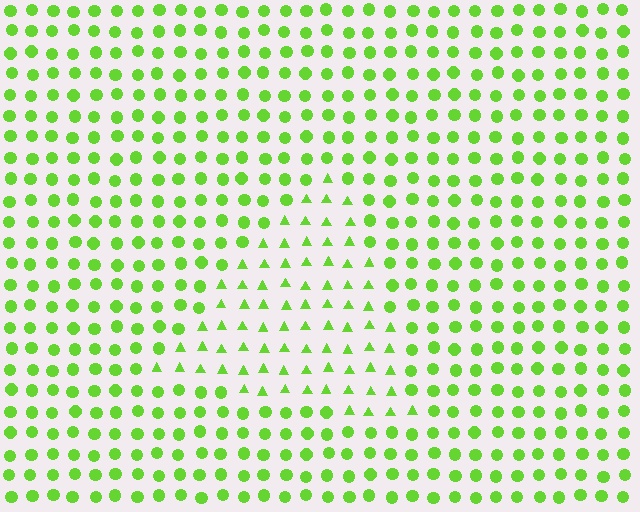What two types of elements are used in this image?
The image uses triangles inside the triangle region and circles outside it.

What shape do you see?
I see a triangle.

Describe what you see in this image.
The image is filled with small lime elements arranged in a uniform grid. A triangle-shaped region contains triangles, while the surrounding area contains circles. The boundary is defined purely by the change in element shape.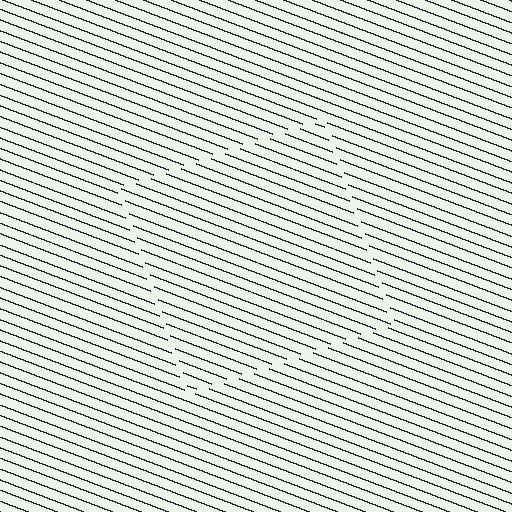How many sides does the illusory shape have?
4 sides — the line-ends trace a square.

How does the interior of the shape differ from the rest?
The interior of the shape contains the same grating, shifted by half a period — the contour is defined by the phase discontinuity where line-ends from the inner and outer gratings abut.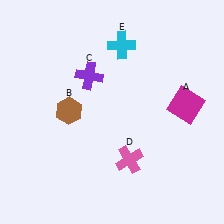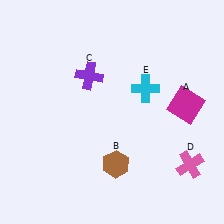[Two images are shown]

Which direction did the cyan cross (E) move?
The cyan cross (E) moved down.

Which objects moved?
The objects that moved are: the brown hexagon (B), the pink cross (D), the cyan cross (E).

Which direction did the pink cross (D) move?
The pink cross (D) moved right.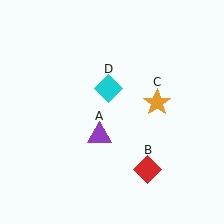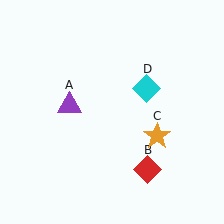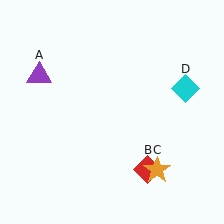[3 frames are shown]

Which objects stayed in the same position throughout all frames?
Red diamond (object B) remained stationary.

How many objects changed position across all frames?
3 objects changed position: purple triangle (object A), orange star (object C), cyan diamond (object D).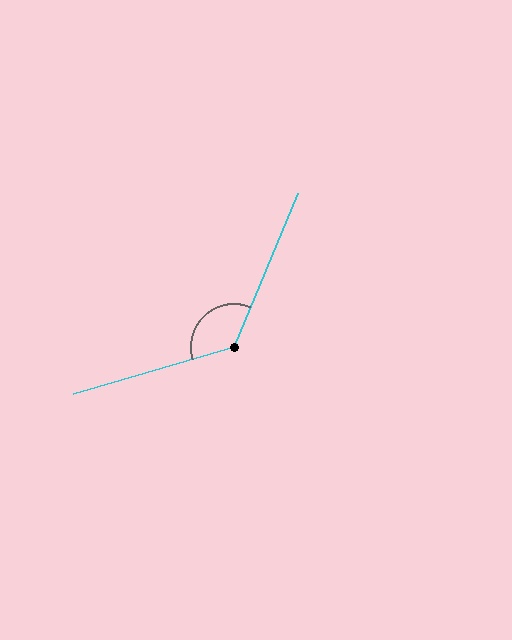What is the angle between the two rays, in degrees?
Approximately 129 degrees.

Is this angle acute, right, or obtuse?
It is obtuse.